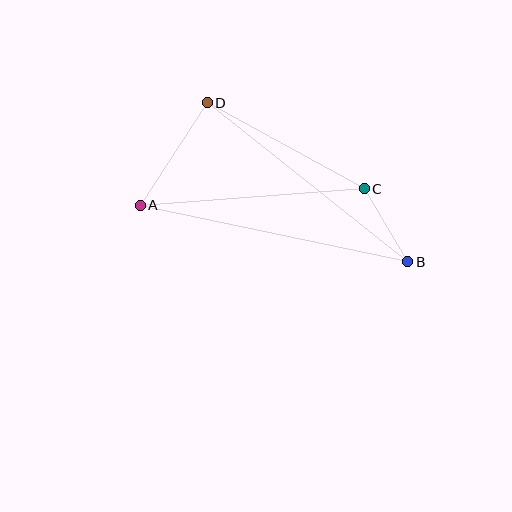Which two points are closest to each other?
Points B and C are closest to each other.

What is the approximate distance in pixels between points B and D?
The distance between B and D is approximately 256 pixels.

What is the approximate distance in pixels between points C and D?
The distance between C and D is approximately 179 pixels.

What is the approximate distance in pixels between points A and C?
The distance between A and C is approximately 225 pixels.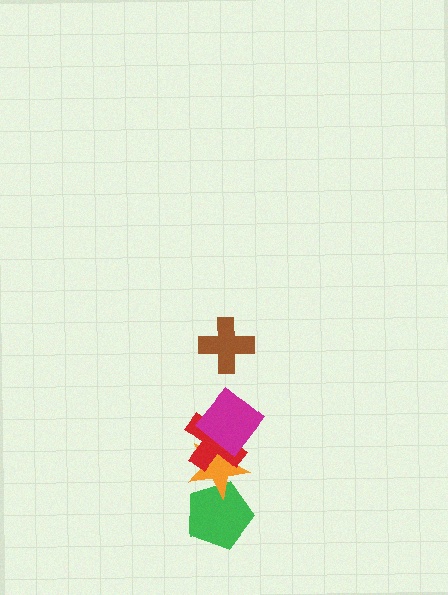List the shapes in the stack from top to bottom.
From top to bottom: the brown cross, the magenta diamond, the red cross, the orange star, the green pentagon.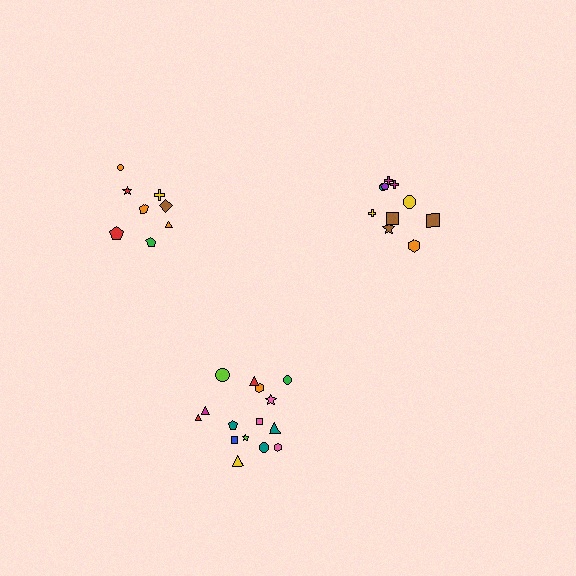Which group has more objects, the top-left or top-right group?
The top-right group.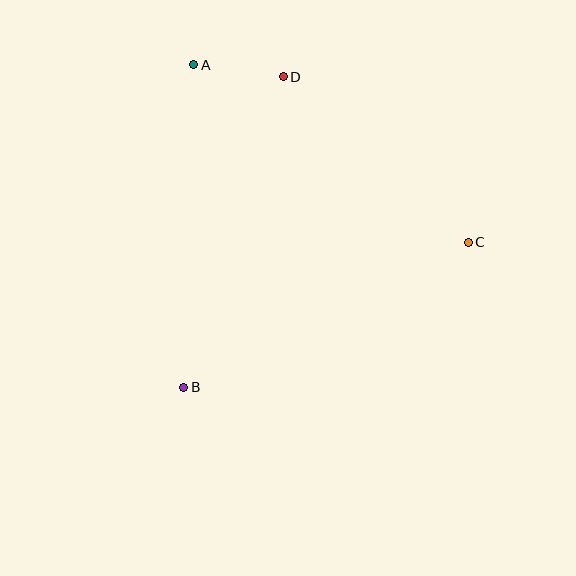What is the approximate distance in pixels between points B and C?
The distance between B and C is approximately 319 pixels.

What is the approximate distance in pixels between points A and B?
The distance between A and B is approximately 323 pixels.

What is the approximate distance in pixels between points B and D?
The distance between B and D is approximately 326 pixels.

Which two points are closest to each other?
Points A and D are closest to each other.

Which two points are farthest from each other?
Points A and C are farthest from each other.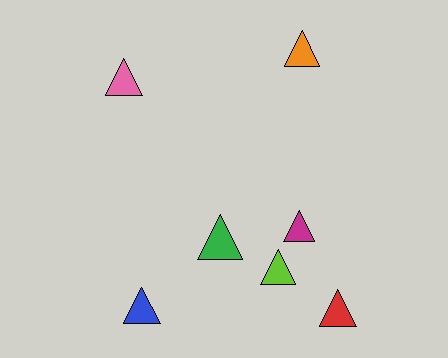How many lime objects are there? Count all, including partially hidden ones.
There is 1 lime object.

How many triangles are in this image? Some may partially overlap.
There are 7 triangles.